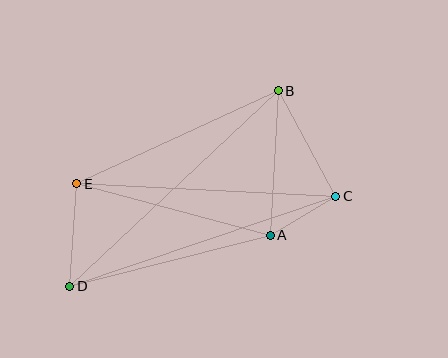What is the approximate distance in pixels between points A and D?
The distance between A and D is approximately 207 pixels.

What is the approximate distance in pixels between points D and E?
The distance between D and E is approximately 103 pixels.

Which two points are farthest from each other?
Points B and D are farthest from each other.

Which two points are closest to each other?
Points A and C are closest to each other.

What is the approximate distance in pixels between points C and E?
The distance between C and E is approximately 259 pixels.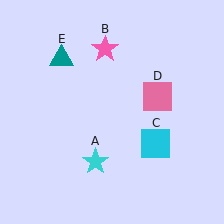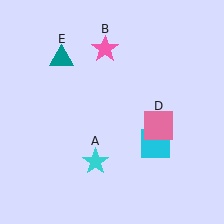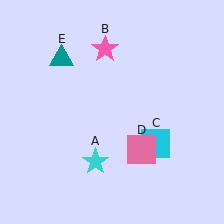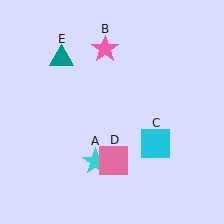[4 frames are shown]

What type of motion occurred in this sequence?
The pink square (object D) rotated clockwise around the center of the scene.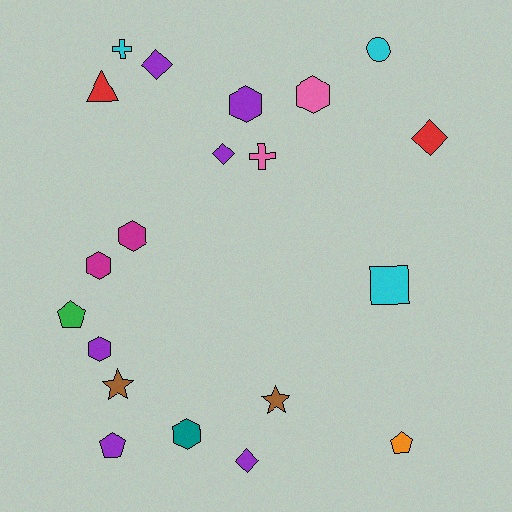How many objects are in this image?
There are 20 objects.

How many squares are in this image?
There is 1 square.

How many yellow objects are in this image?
There are no yellow objects.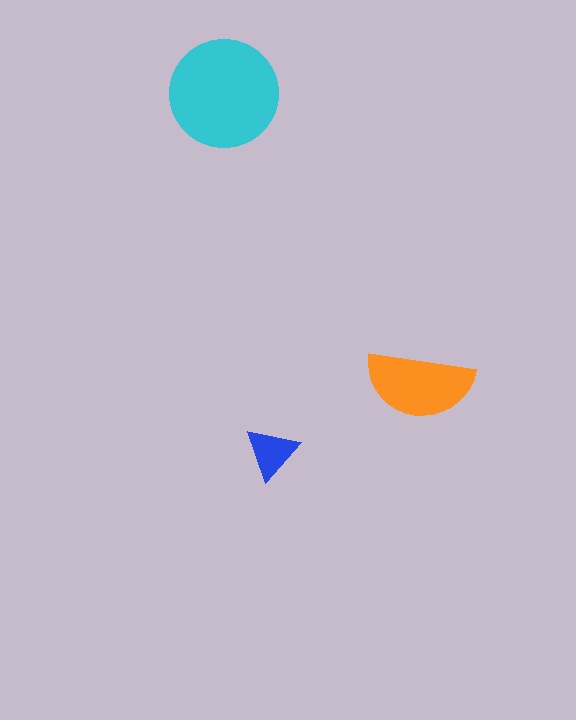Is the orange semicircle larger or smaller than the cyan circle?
Smaller.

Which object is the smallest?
The blue triangle.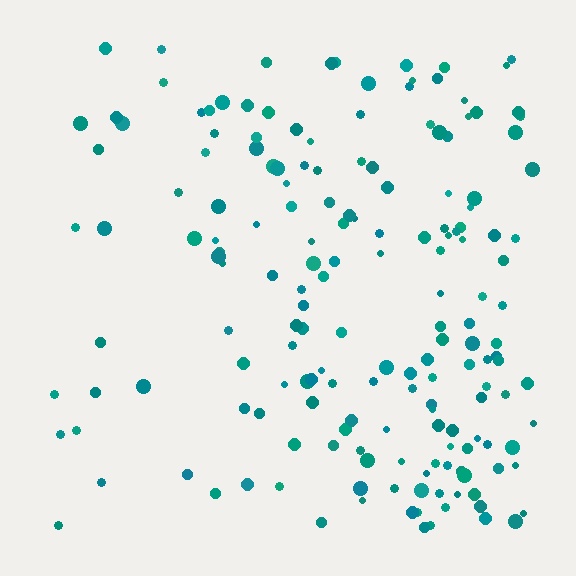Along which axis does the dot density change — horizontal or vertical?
Horizontal.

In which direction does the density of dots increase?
From left to right, with the right side densest.